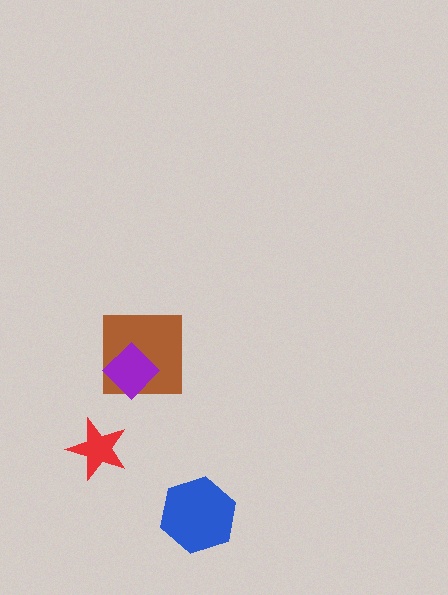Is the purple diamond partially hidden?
No, no other shape covers it.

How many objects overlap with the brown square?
1 object overlaps with the brown square.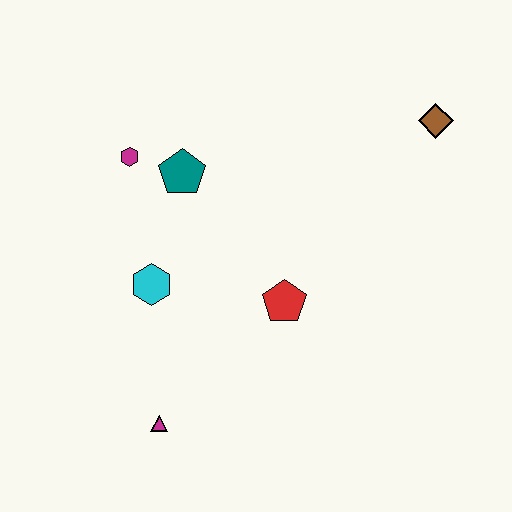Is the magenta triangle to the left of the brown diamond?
Yes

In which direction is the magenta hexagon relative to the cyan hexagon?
The magenta hexagon is above the cyan hexagon.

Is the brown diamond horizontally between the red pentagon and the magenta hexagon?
No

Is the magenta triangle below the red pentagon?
Yes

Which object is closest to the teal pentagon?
The magenta hexagon is closest to the teal pentagon.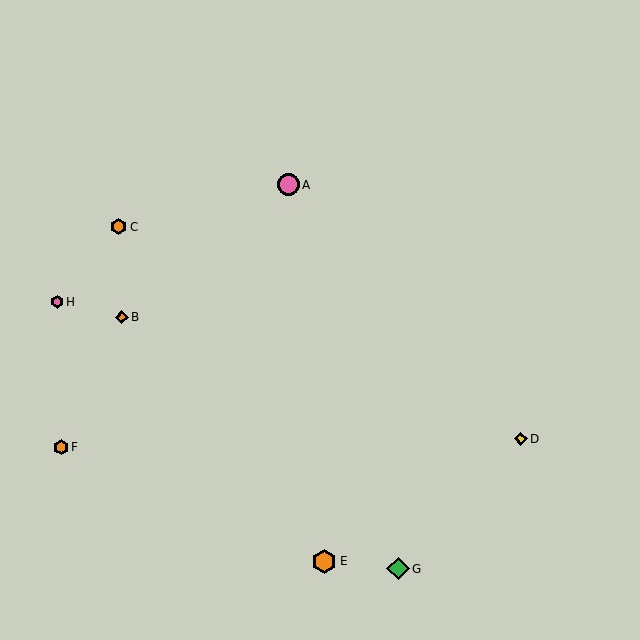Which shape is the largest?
The orange hexagon (labeled E) is the largest.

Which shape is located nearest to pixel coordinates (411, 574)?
The green diamond (labeled G) at (398, 569) is nearest to that location.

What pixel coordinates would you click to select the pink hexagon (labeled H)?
Click at (57, 302) to select the pink hexagon H.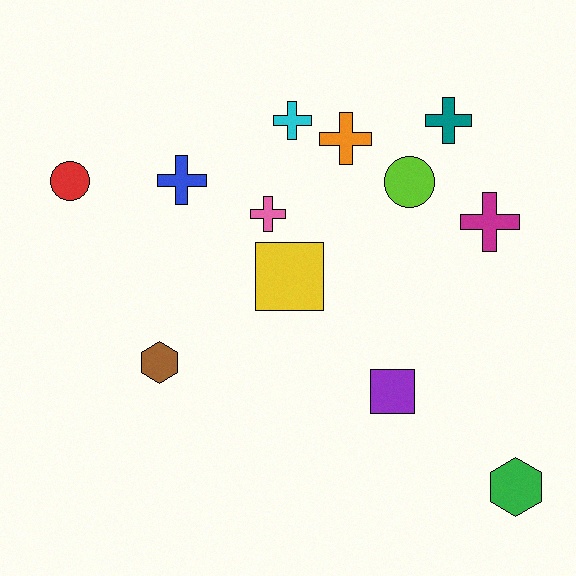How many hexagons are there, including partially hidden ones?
There are 2 hexagons.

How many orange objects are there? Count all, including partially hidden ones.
There is 1 orange object.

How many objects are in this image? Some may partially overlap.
There are 12 objects.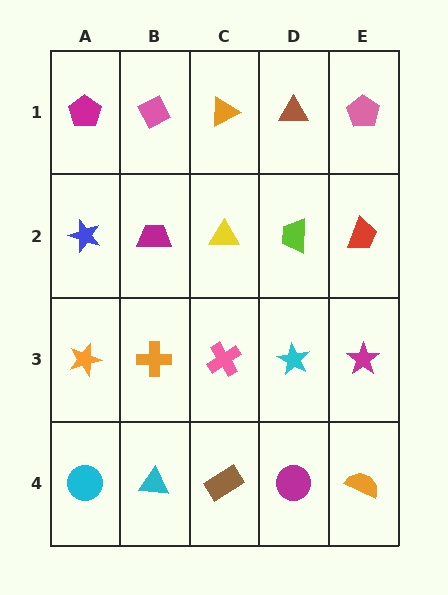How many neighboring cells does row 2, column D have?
4.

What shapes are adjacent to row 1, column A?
A blue star (row 2, column A), a pink diamond (row 1, column B).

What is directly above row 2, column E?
A pink pentagon.